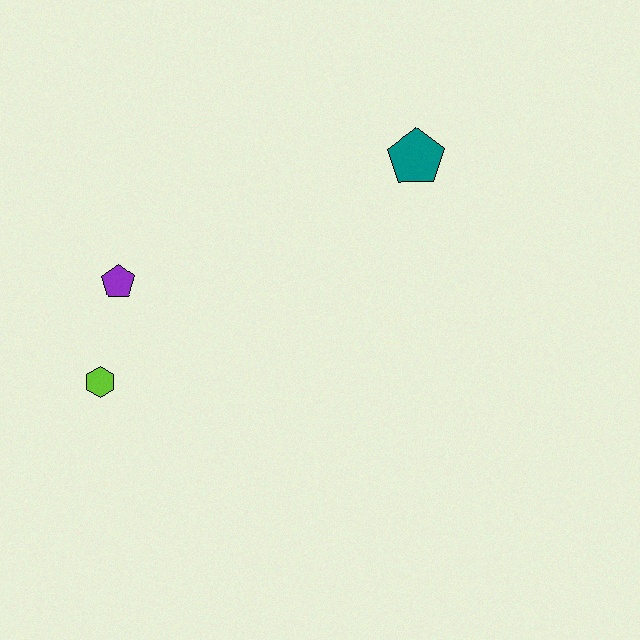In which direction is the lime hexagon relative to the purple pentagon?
The lime hexagon is below the purple pentagon.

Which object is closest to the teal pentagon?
The purple pentagon is closest to the teal pentagon.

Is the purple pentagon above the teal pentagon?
No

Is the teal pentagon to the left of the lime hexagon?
No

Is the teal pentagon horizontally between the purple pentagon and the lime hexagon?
No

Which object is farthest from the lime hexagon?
The teal pentagon is farthest from the lime hexagon.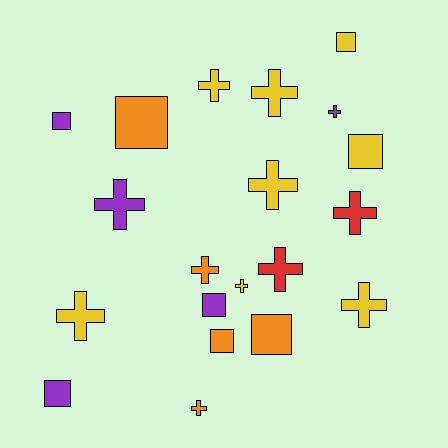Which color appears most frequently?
Yellow, with 8 objects.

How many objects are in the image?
There are 20 objects.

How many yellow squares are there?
There are 2 yellow squares.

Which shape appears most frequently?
Cross, with 12 objects.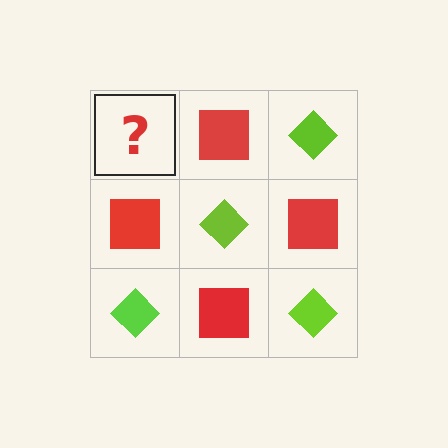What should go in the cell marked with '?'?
The missing cell should contain a lime diamond.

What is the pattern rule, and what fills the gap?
The rule is that it alternates lime diamond and red square in a checkerboard pattern. The gap should be filled with a lime diamond.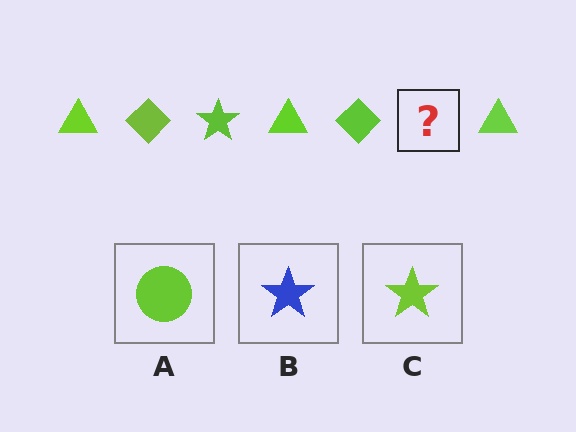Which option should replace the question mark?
Option C.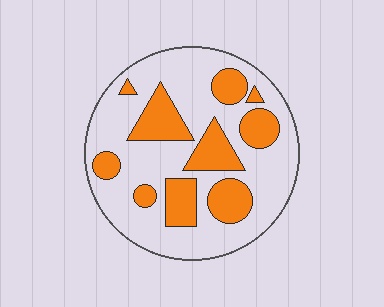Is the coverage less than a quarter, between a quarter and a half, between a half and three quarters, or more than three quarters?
Between a quarter and a half.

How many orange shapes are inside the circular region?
10.